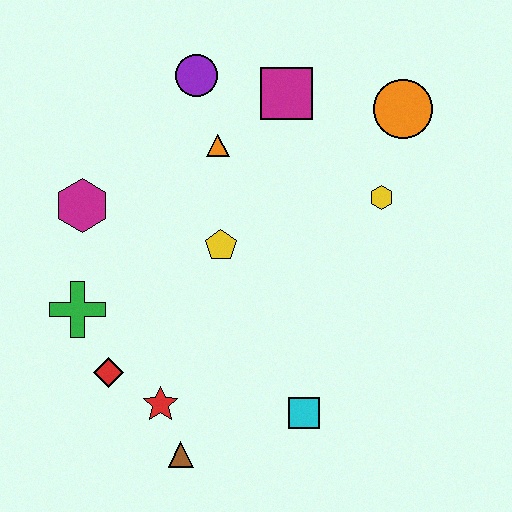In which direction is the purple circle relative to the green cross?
The purple circle is above the green cross.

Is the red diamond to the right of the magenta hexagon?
Yes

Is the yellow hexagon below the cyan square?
No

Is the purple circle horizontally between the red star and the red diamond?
No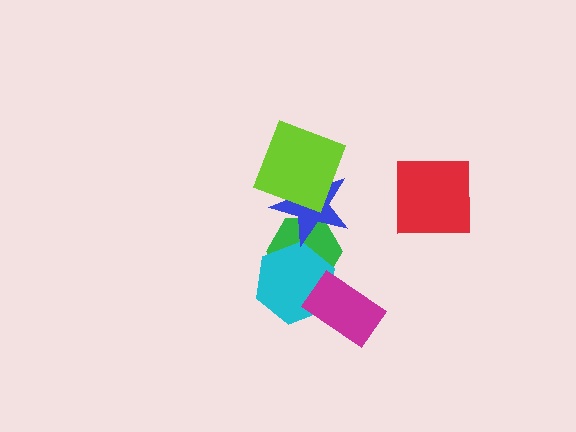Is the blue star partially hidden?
Yes, it is partially covered by another shape.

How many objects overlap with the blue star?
2 objects overlap with the blue star.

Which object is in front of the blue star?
The lime square is in front of the blue star.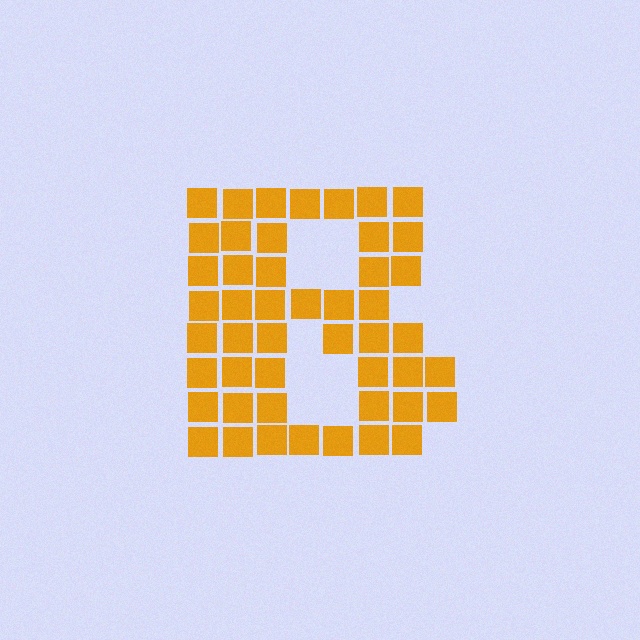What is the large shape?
The large shape is the letter B.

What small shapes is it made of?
It is made of small squares.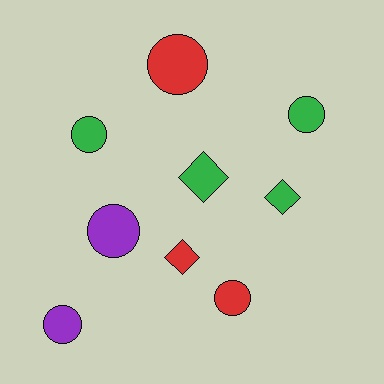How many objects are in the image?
There are 9 objects.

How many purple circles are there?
There are 2 purple circles.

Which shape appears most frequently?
Circle, with 6 objects.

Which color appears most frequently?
Green, with 4 objects.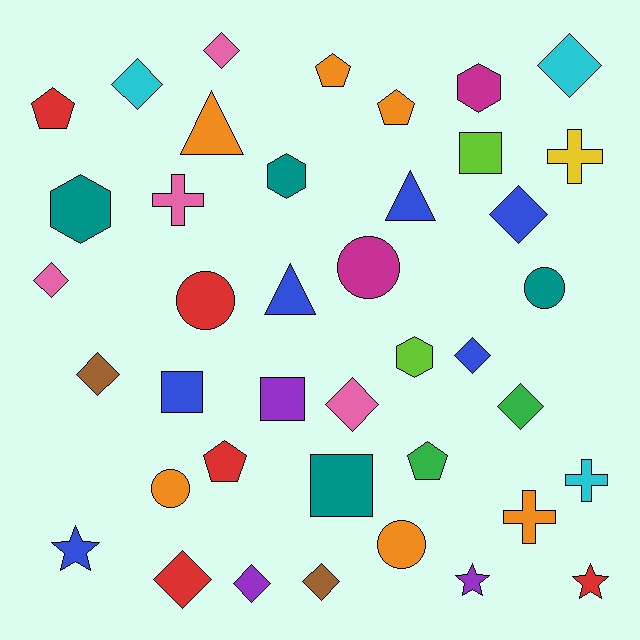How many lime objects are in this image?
There are 2 lime objects.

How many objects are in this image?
There are 40 objects.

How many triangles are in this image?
There are 3 triangles.